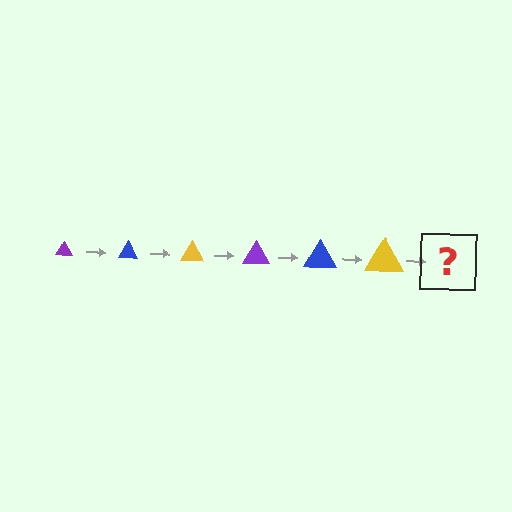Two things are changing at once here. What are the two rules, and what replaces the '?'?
The two rules are that the triangle grows larger each step and the color cycles through purple, blue, and yellow. The '?' should be a purple triangle, larger than the previous one.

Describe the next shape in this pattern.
It should be a purple triangle, larger than the previous one.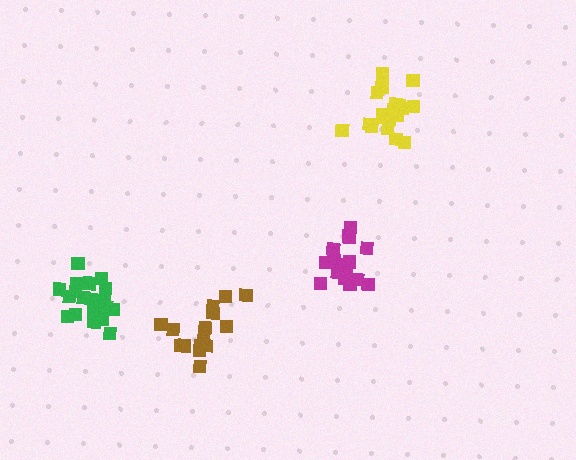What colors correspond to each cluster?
The clusters are colored: brown, magenta, yellow, green.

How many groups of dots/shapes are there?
There are 4 groups.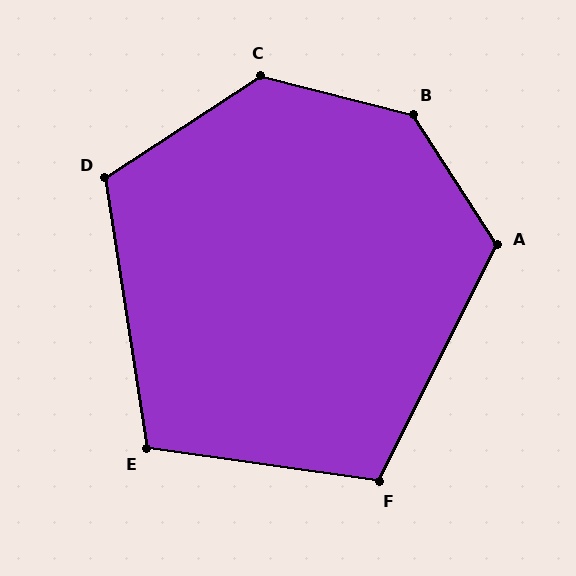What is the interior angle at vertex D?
Approximately 114 degrees (obtuse).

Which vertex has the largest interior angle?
B, at approximately 137 degrees.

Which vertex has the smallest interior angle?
E, at approximately 107 degrees.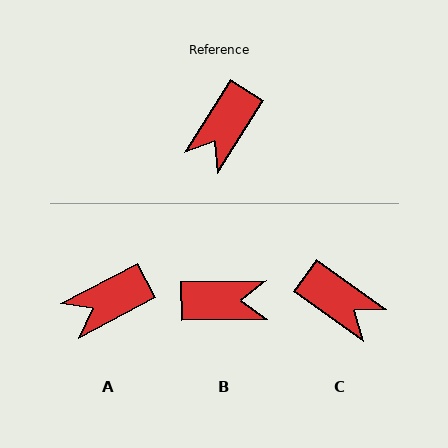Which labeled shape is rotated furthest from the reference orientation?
B, about 124 degrees away.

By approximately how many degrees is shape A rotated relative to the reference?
Approximately 29 degrees clockwise.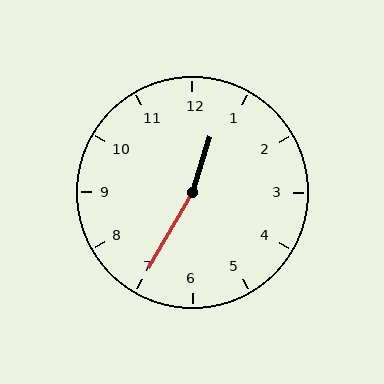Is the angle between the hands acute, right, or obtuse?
It is obtuse.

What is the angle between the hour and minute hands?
Approximately 168 degrees.